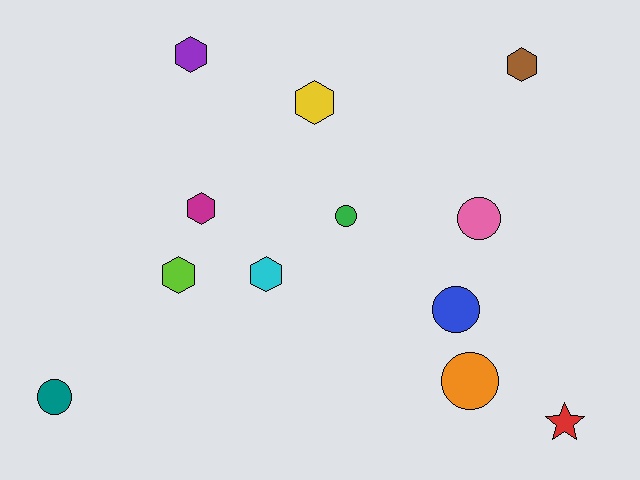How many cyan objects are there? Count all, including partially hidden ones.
There is 1 cyan object.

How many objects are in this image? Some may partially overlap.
There are 12 objects.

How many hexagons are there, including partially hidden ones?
There are 6 hexagons.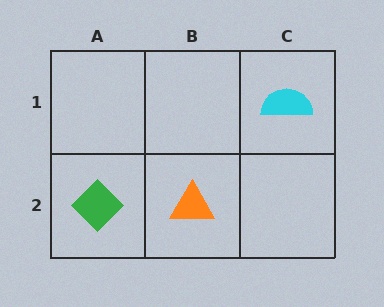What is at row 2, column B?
An orange triangle.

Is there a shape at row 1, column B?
No, that cell is empty.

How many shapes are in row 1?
1 shape.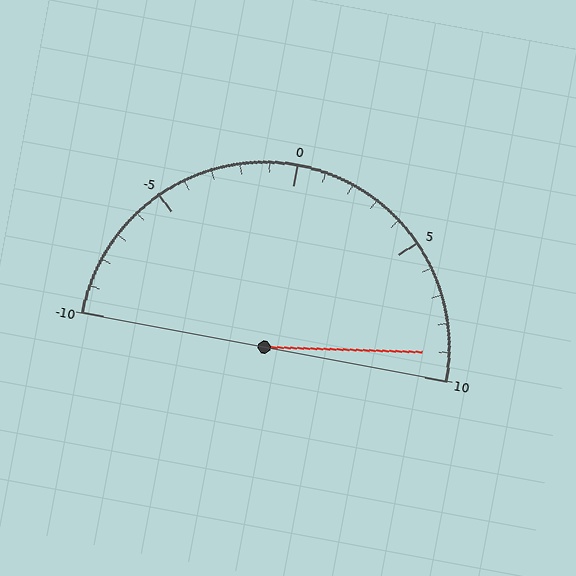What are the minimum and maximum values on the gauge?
The gauge ranges from -10 to 10.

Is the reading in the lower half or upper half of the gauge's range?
The reading is in the upper half of the range (-10 to 10).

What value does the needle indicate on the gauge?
The needle indicates approximately 9.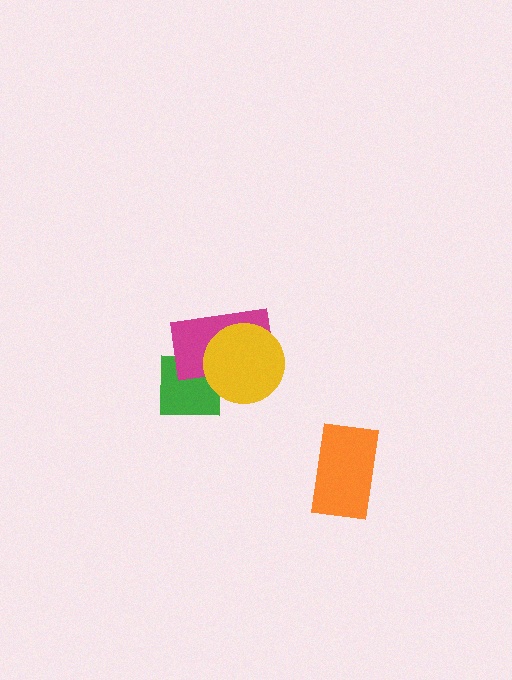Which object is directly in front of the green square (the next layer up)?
The magenta rectangle is directly in front of the green square.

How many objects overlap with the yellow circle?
2 objects overlap with the yellow circle.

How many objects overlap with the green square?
2 objects overlap with the green square.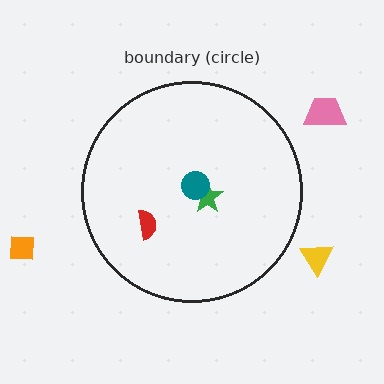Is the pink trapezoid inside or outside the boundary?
Outside.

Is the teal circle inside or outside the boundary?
Inside.